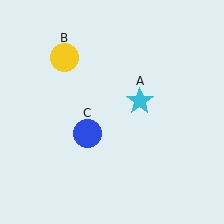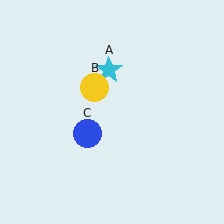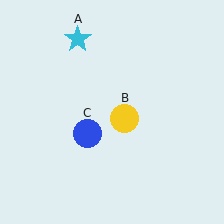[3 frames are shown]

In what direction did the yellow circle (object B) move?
The yellow circle (object B) moved down and to the right.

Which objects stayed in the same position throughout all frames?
Blue circle (object C) remained stationary.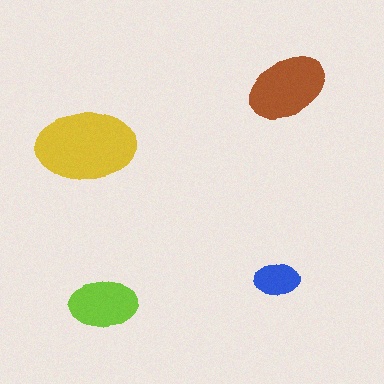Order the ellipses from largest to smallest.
the yellow one, the brown one, the lime one, the blue one.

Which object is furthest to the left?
The yellow ellipse is leftmost.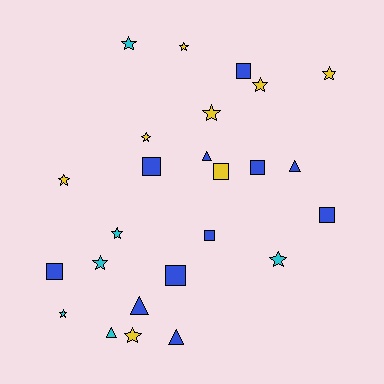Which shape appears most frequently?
Star, with 12 objects.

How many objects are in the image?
There are 25 objects.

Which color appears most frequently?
Blue, with 11 objects.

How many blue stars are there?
There are no blue stars.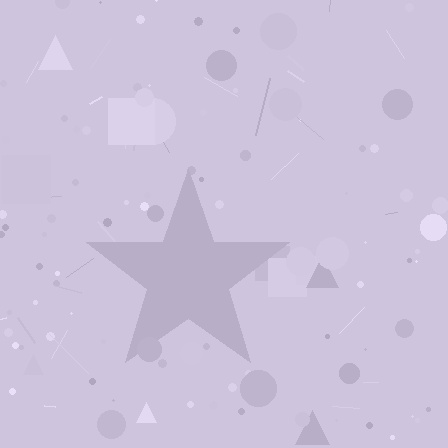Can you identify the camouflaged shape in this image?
The camouflaged shape is a star.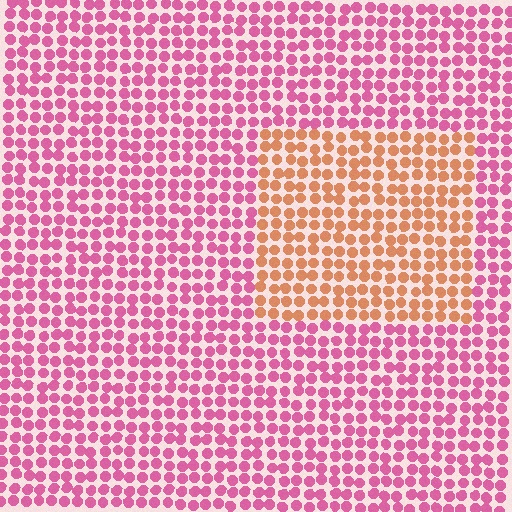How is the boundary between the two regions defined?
The boundary is defined purely by a slight shift in hue (about 52 degrees). Spacing, size, and orientation are identical on both sides.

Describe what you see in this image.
The image is filled with small pink elements in a uniform arrangement. A rectangle-shaped region is visible where the elements are tinted to a slightly different hue, forming a subtle color boundary.